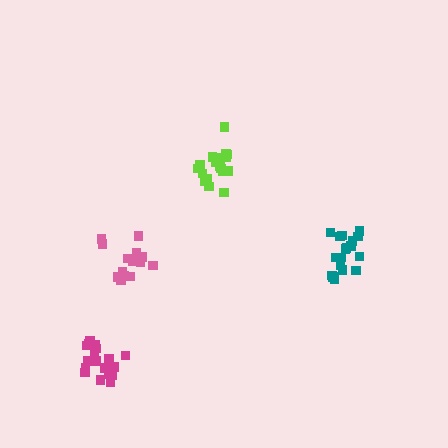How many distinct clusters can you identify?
There are 4 distinct clusters.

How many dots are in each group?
Group 1: 19 dots, Group 2: 19 dots, Group 3: 18 dots, Group 4: 14 dots (70 total).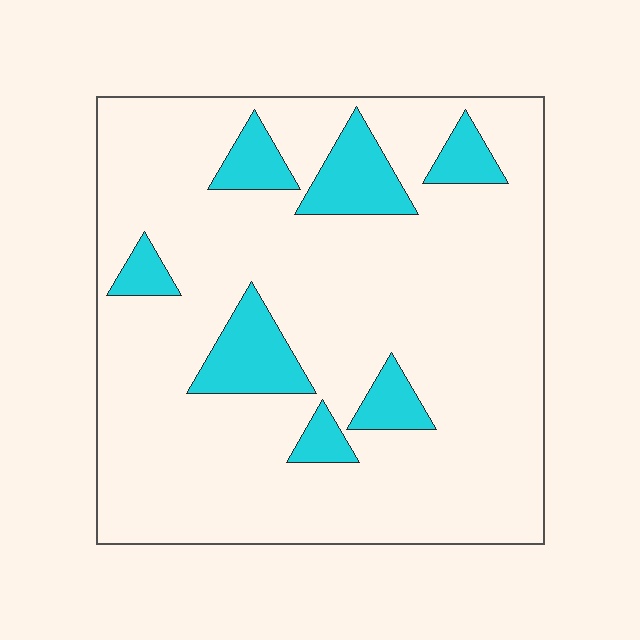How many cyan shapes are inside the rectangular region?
7.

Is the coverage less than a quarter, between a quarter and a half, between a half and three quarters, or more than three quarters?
Less than a quarter.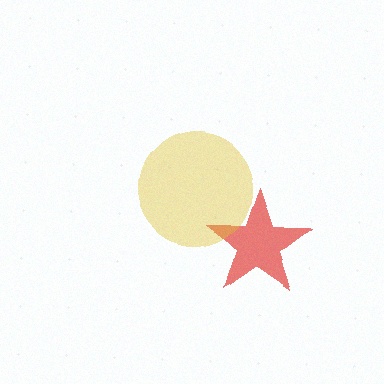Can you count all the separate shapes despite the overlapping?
Yes, there are 2 separate shapes.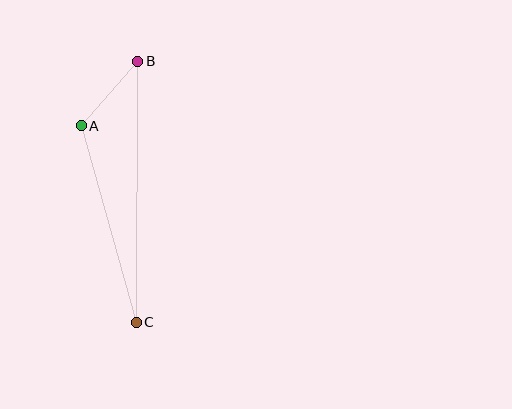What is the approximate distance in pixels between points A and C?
The distance between A and C is approximately 204 pixels.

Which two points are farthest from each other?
Points B and C are farthest from each other.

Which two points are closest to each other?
Points A and B are closest to each other.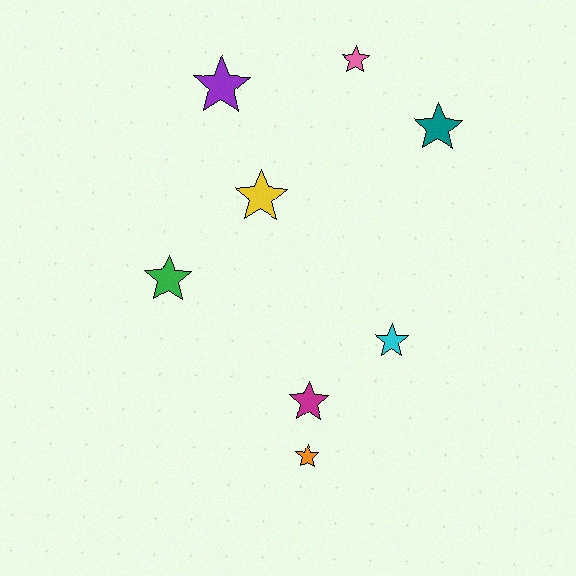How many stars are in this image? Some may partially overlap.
There are 8 stars.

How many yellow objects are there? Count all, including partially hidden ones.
There is 1 yellow object.